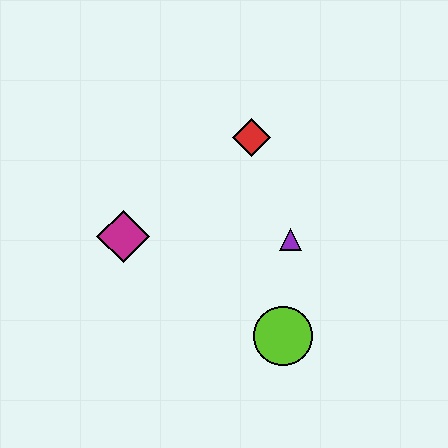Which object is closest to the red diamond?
The purple triangle is closest to the red diamond.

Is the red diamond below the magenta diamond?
No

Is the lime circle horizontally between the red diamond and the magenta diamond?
No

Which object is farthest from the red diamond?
The lime circle is farthest from the red diamond.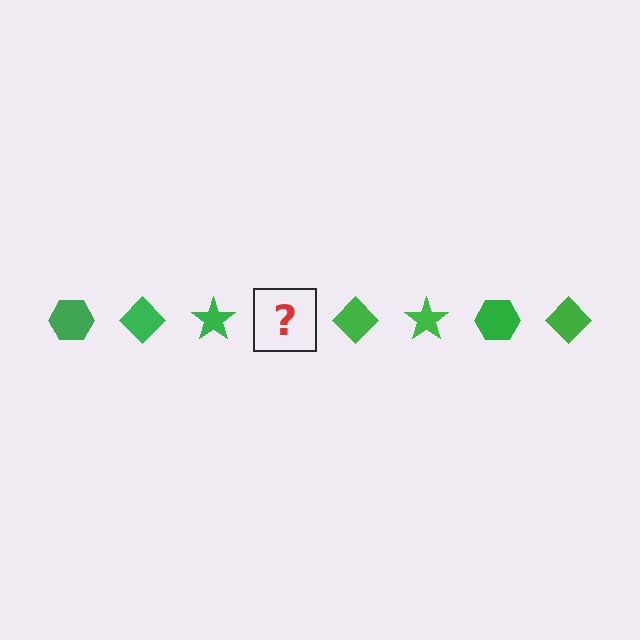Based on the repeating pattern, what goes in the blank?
The blank should be a green hexagon.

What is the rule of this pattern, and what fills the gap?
The rule is that the pattern cycles through hexagon, diamond, star shapes in green. The gap should be filled with a green hexagon.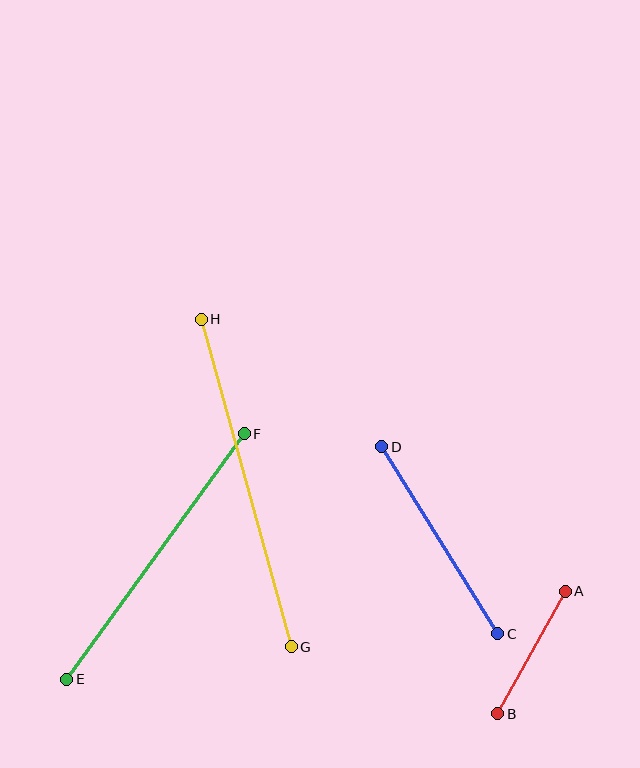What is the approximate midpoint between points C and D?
The midpoint is at approximately (440, 540) pixels.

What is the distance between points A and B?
The distance is approximately 140 pixels.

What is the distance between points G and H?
The distance is approximately 340 pixels.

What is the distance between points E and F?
The distance is approximately 303 pixels.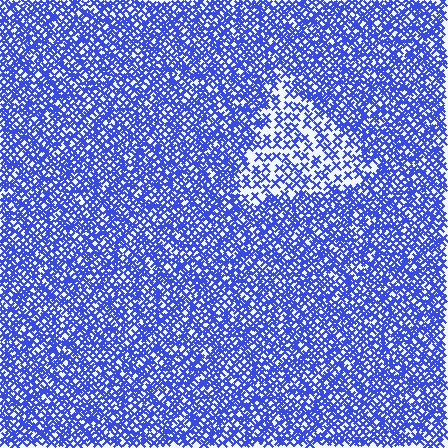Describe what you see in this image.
The image contains small blue elements arranged at two different densities. A triangle-shaped region is visible where the elements are less densely packed than the surrounding area.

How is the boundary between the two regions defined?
The boundary is defined by a change in element density (approximately 2.2x ratio). All elements are the same color, size, and shape.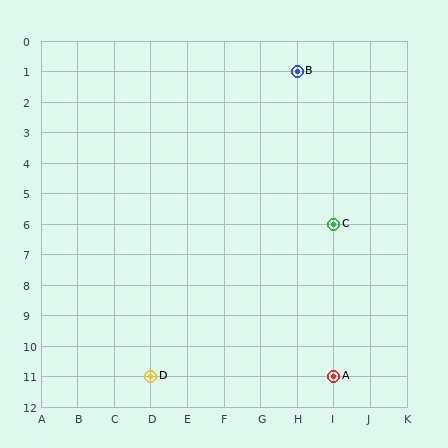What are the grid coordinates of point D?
Point D is at grid coordinates (D, 11).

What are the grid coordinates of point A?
Point A is at grid coordinates (I, 11).